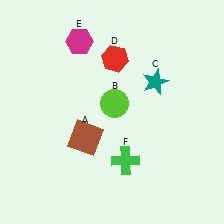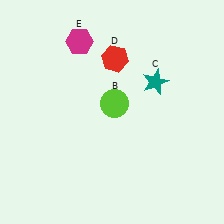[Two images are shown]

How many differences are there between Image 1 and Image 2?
There are 2 differences between the two images.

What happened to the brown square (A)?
The brown square (A) was removed in Image 2. It was in the bottom-left area of Image 1.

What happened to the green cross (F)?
The green cross (F) was removed in Image 2. It was in the bottom-right area of Image 1.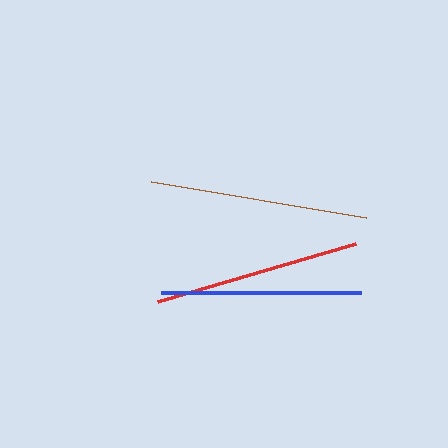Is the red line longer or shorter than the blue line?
The red line is longer than the blue line.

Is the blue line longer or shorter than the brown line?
The brown line is longer than the blue line.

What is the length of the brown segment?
The brown segment is approximately 218 pixels long.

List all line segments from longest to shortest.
From longest to shortest: brown, red, blue.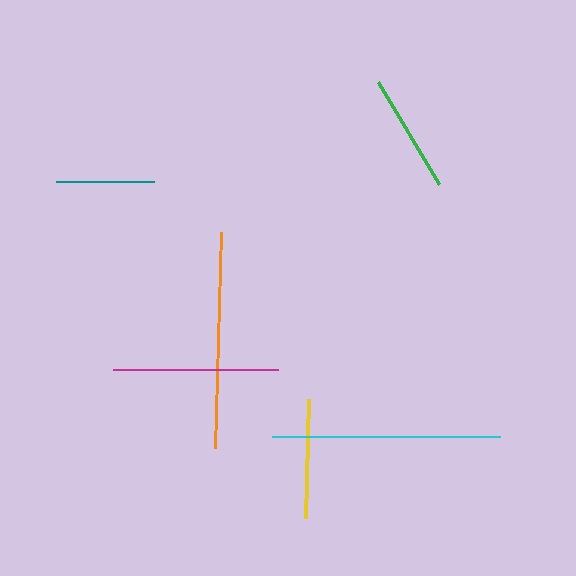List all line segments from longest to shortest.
From longest to shortest: cyan, orange, magenta, green, yellow, teal.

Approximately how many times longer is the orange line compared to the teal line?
The orange line is approximately 2.2 times the length of the teal line.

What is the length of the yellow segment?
The yellow segment is approximately 119 pixels long.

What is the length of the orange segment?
The orange segment is approximately 216 pixels long.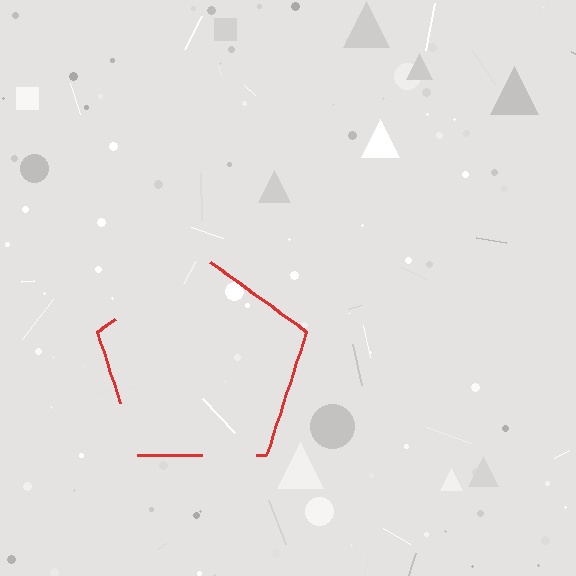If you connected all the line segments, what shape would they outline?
They would outline a pentagon.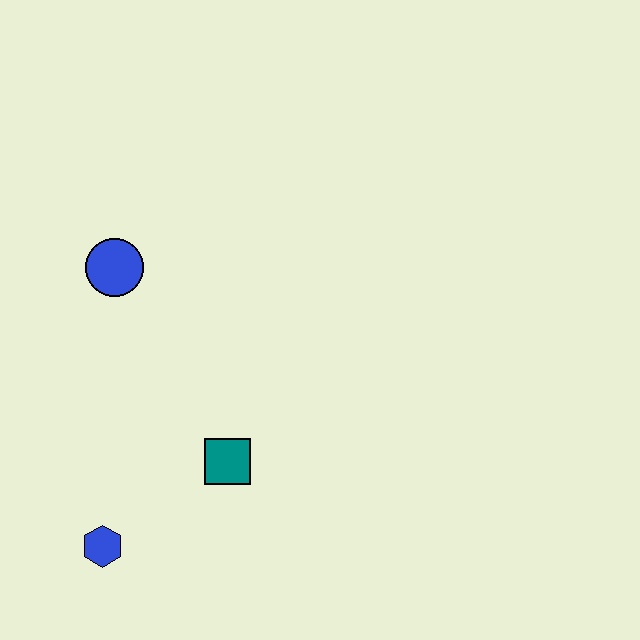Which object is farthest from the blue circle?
The blue hexagon is farthest from the blue circle.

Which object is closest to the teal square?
The blue hexagon is closest to the teal square.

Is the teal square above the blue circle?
No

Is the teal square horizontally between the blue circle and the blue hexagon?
No